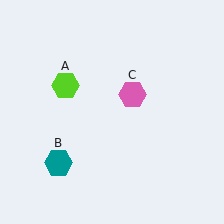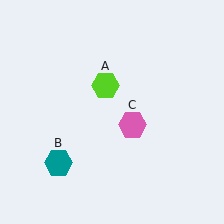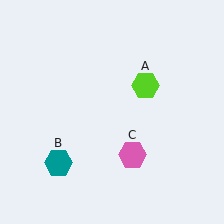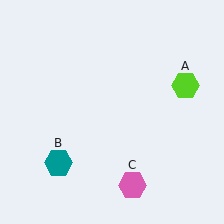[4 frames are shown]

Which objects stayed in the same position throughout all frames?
Teal hexagon (object B) remained stationary.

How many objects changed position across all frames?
2 objects changed position: lime hexagon (object A), pink hexagon (object C).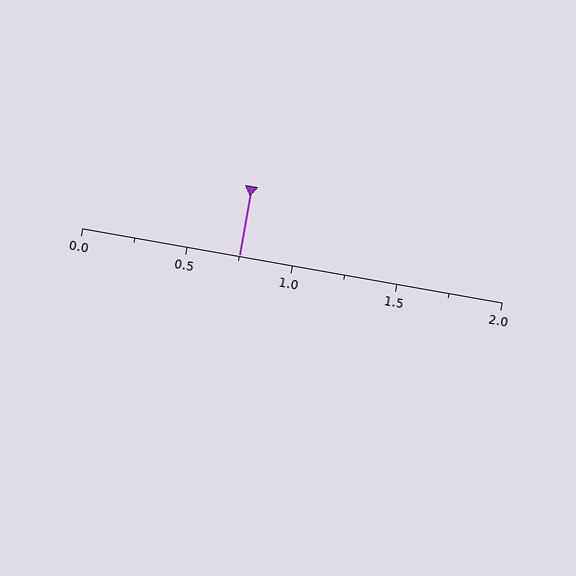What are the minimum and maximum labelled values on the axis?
The axis runs from 0.0 to 2.0.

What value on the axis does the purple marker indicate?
The marker indicates approximately 0.75.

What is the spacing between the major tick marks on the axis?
The major ticks are spaced 0.5 apart.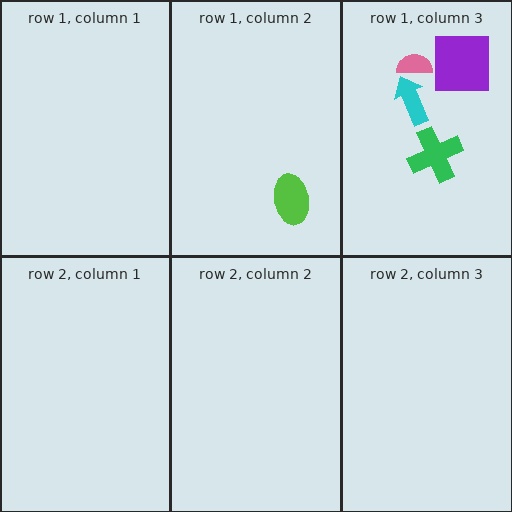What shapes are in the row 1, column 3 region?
The green cross, the pink semicircle, the cyan arrow, the purple square.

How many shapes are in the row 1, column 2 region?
1.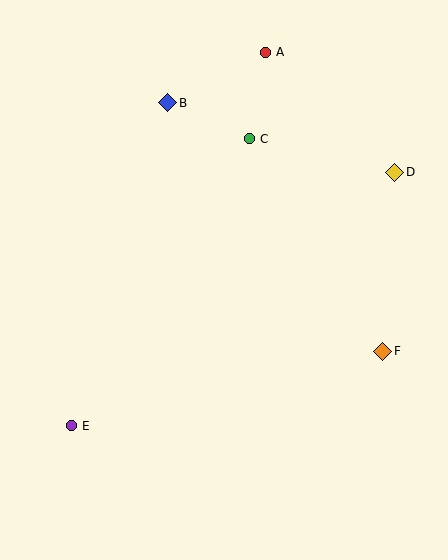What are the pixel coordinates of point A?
Point A is at (265, 52).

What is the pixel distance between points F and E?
The distance between F and E is 320 pixels.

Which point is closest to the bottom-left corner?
Point E is closest to the bottom-left corner.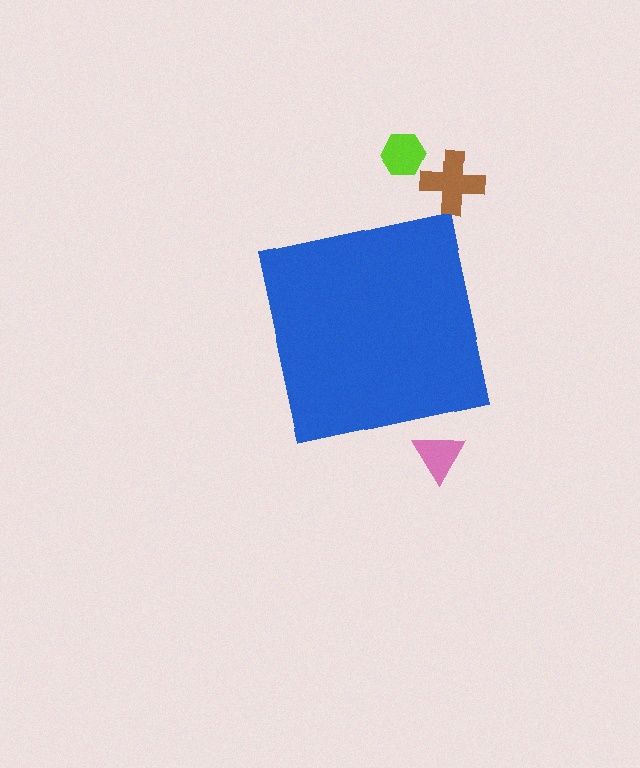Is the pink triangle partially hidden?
No, the pink triangle is fully visible.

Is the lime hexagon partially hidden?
No, the lime hexagon is fully visible.